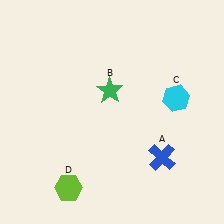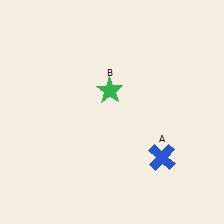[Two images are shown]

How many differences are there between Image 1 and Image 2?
There are 2 differences between the two images.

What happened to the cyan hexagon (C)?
The cyan hexagon (C) was removed in Image 2. It was in the top-right area of Image 1.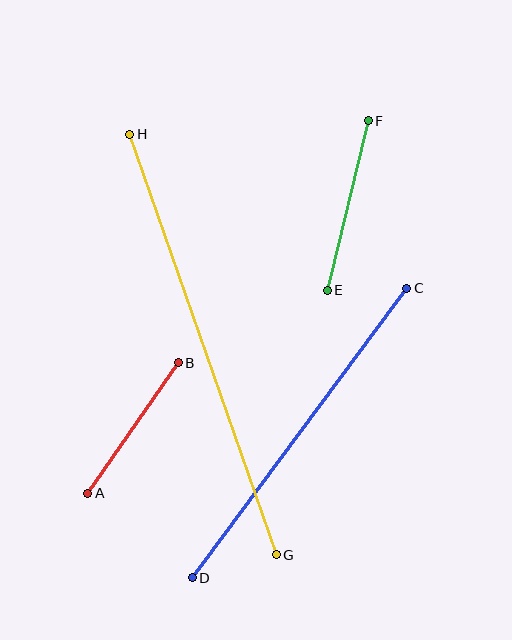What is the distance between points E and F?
The distance is approximately 174 pixels.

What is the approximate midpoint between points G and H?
The midpoint is at approximately (203, 344) pixels.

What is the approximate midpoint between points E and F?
The midpoint is at approximately (348, 206) pixels.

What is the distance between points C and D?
The distance is approximately 360 pixels.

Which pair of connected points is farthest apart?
Points G and H are farthest apart.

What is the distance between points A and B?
The distance is approximately 159 pixels.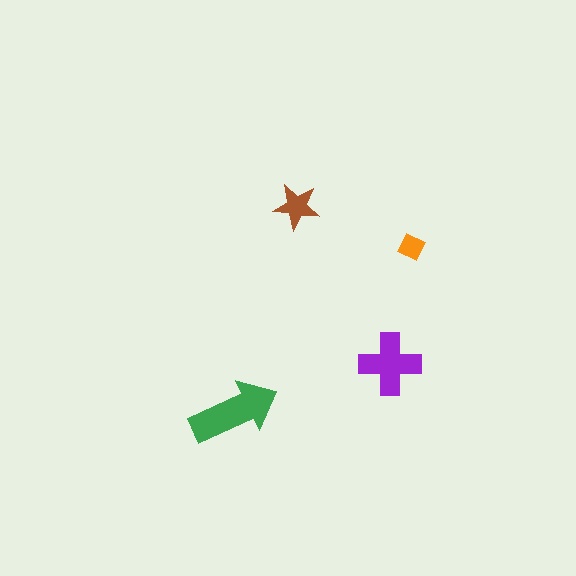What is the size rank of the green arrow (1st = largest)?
1st.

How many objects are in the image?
There are 4 objects in the image.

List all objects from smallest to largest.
The orange diamond, the brown star, the purple cross, the green arrow.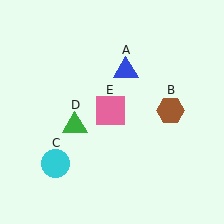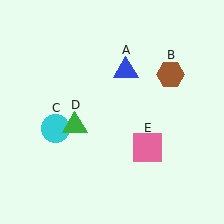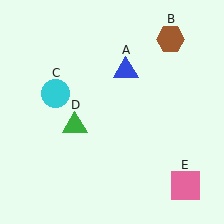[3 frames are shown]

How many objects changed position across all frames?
3 objects changed position: brown hexagon (object B), cyan circle (object C), pink square (object E).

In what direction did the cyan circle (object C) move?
The cyan circle (object C) moved up.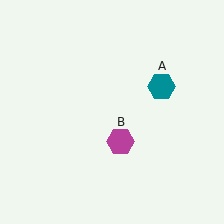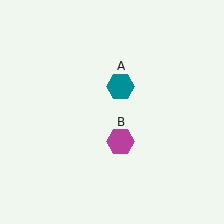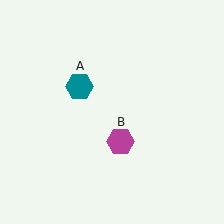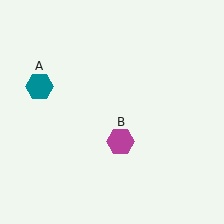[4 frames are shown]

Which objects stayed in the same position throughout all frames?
Magenta hexagon (object B) remained stationary.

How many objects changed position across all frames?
1 object changed position: teal hexagon (object A).